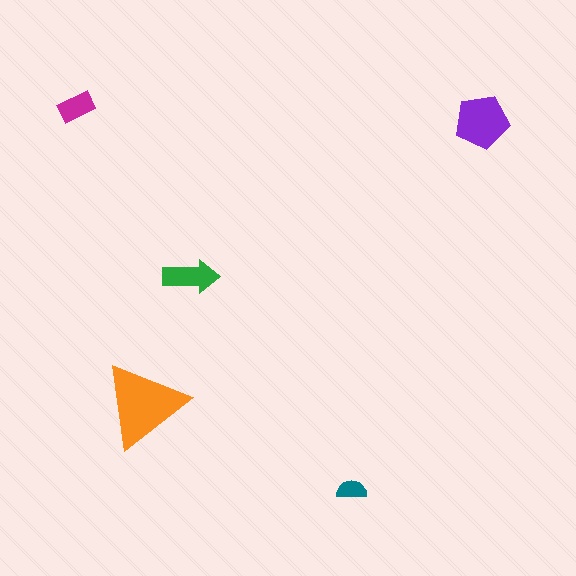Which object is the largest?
The orange triangle.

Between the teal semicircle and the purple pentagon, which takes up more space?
The purple pentagon.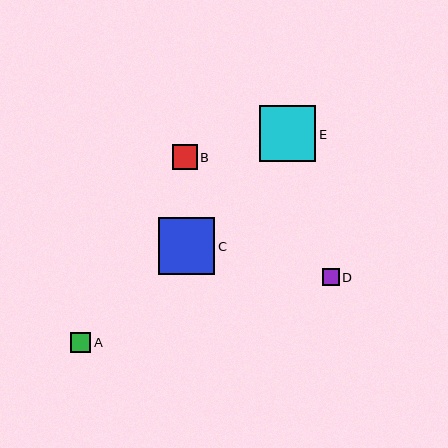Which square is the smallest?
Square D is the smallest with a size of approximately 17 pixels.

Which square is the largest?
Square C is the largest with a size of approximately 56 pixels.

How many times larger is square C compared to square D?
Square C is approximately 3.4 times the size of square D.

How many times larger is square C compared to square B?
Square C is approximately 2.3 times the size of square B.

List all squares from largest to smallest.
From largest to smallest: C, E, B, A, D.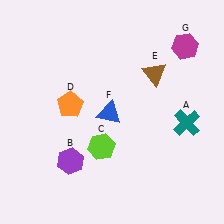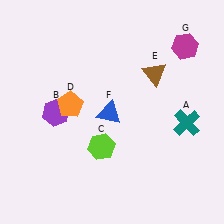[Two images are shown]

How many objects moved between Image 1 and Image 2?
1 object moved between the two images.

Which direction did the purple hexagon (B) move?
The purple hexagon (B) moved up.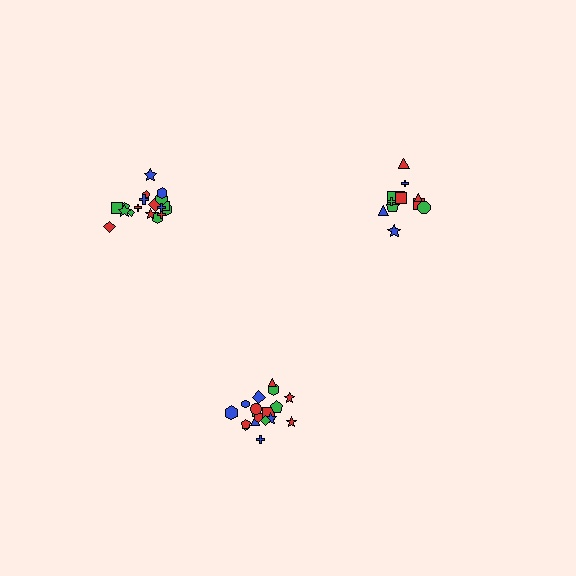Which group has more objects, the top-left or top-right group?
The top-left group.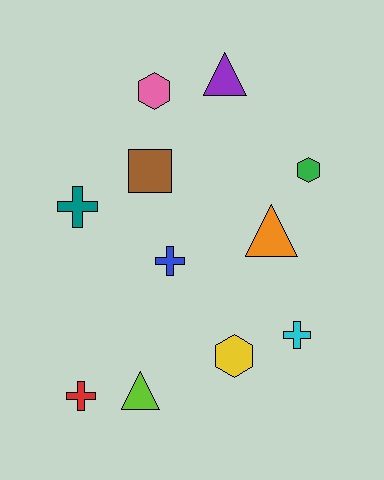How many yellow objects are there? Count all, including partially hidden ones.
There is 1 yellow object.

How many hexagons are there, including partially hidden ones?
There are 3 hexagons.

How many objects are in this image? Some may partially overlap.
There are 11 objects.